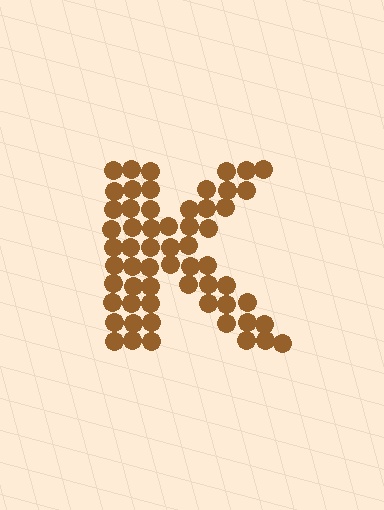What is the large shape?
The large shape is the letter K.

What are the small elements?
The small elements are circles.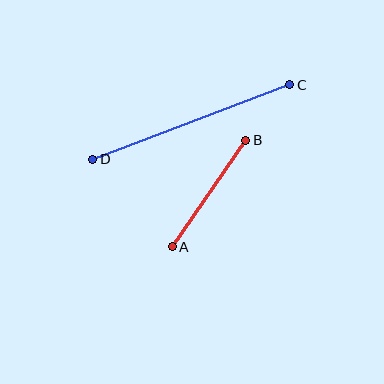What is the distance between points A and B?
The distance is approximately 130 pixels.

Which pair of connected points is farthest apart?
Points C and D are farthest apart.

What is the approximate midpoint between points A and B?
The midpoint is at approximately (209, 194) pixels.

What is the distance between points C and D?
The distance is approximately 211 pixels.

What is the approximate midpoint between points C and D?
The midpoint is at approximately (191, 122) pixels.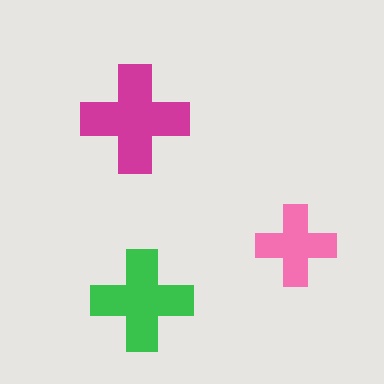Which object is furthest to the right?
The pink cross is rightmost.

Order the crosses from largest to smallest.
the magenta one, the green one, the pink one.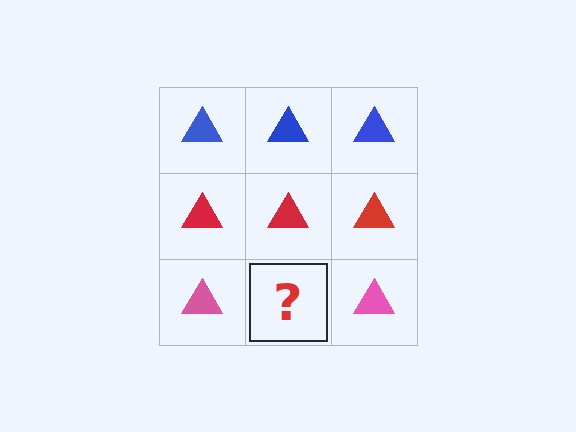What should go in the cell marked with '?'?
The missing cell should contain a pink triangle.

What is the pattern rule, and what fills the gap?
The rule is that each row has a consistent color. The gap should be filled with a pink triangle.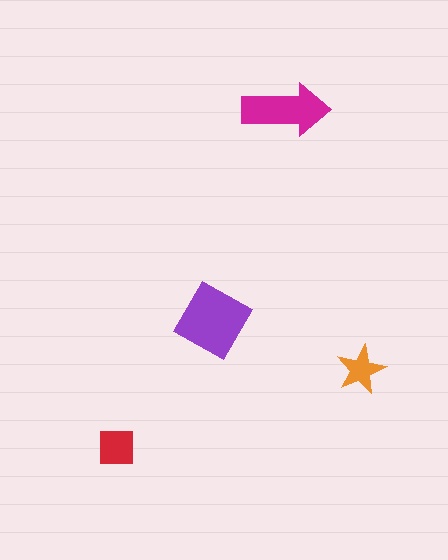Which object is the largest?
The purple diamond.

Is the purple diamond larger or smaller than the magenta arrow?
Larger.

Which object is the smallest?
The orange star.